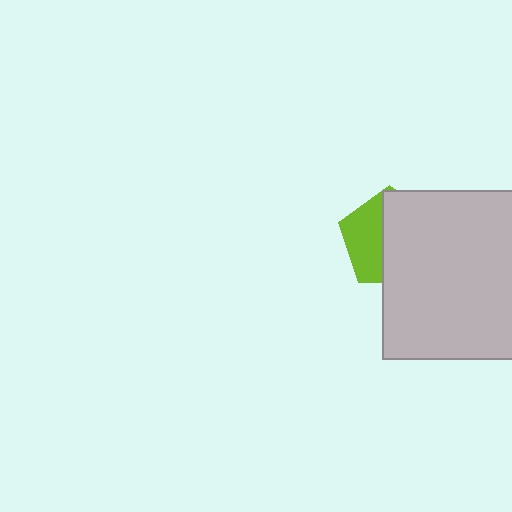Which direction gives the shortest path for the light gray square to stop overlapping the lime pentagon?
Moving right gives the shortest separation.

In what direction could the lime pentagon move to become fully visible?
The lime pentagon could move left. That would shift it out from behind the light gray square entirely.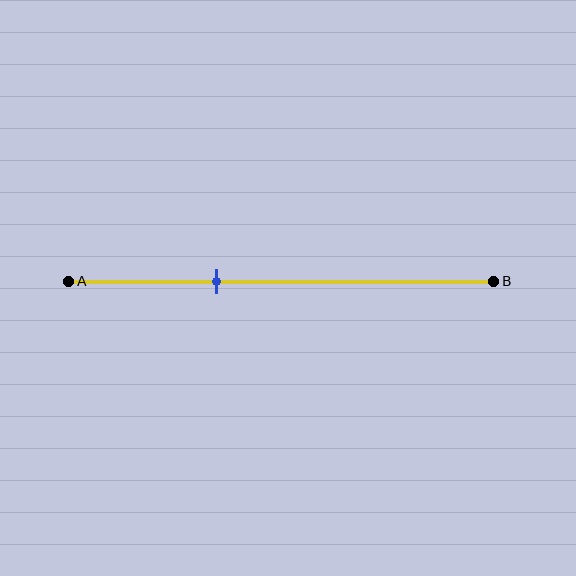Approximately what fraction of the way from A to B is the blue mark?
The blue mark is approximately 35% of the way from A to B.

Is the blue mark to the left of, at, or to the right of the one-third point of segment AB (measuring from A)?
The blue mark is approximately at the one-third point of segment AB.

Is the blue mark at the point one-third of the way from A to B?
Yes, the mark is approximately at the one-third point.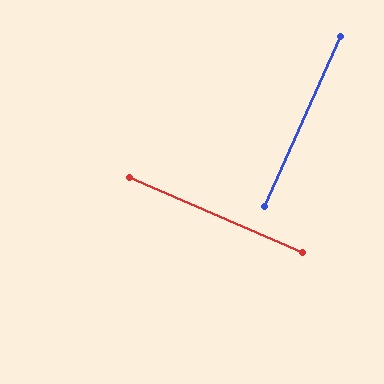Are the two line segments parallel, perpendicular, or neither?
Perpendicular — they meet at approximately 89°.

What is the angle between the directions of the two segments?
Approximately 89 degrees.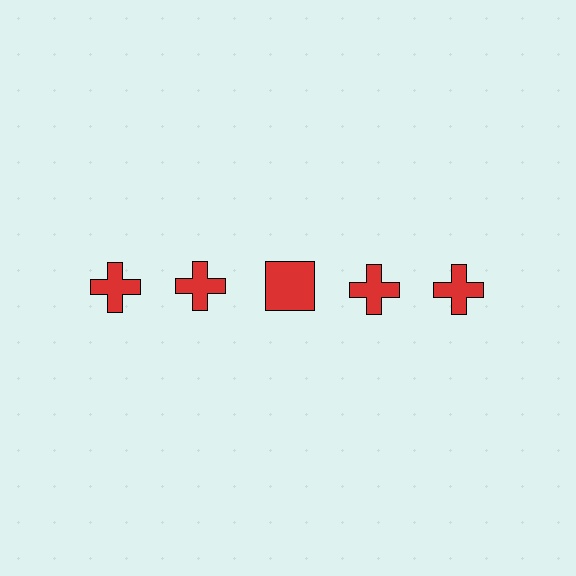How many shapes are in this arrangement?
There are 5 shapes arranged in a grid pattern.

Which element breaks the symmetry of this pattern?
The red square in the top row, center column breaks the symmetry. All other shapes are red crosses.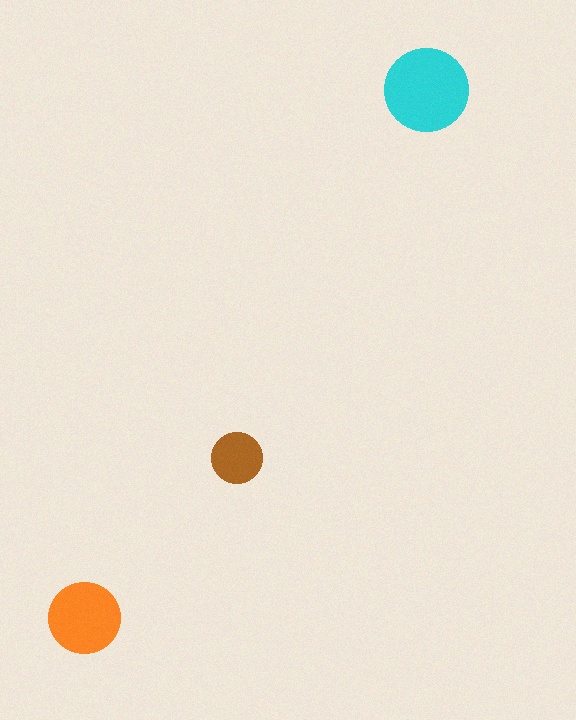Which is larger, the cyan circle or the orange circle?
The cyan one.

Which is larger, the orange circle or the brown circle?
The orange one.